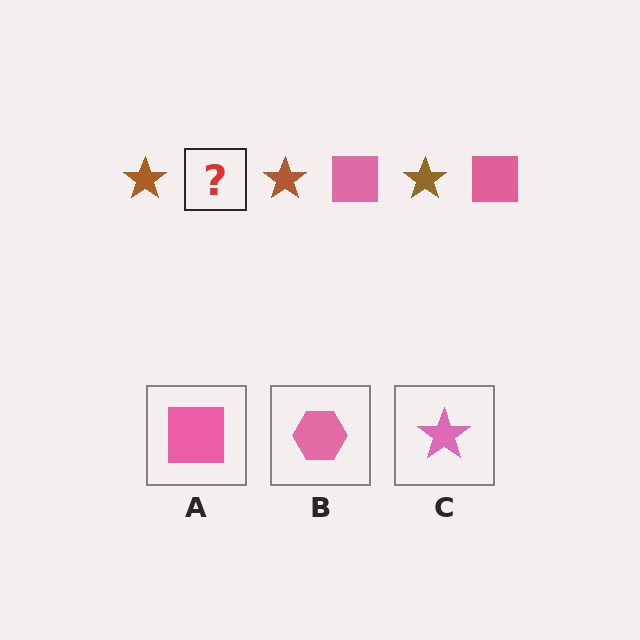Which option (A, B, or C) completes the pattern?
A.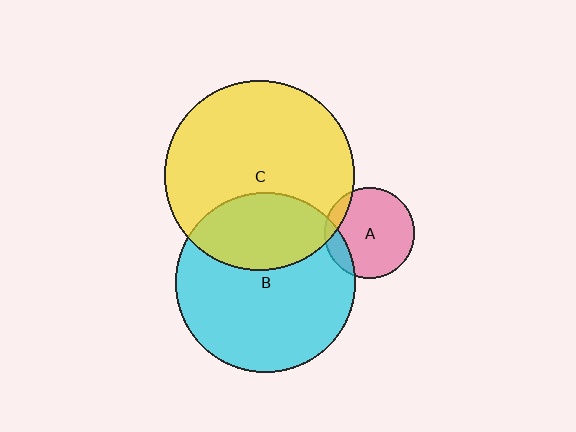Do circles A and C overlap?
Yes.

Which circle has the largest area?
Circle C (yellow).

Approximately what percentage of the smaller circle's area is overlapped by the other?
Approximately 10%.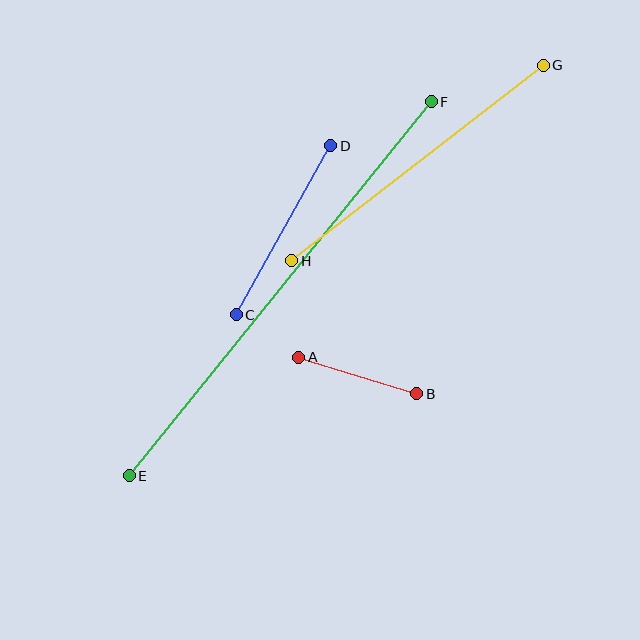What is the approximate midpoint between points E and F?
The midpoint is at approximately (280, 289) pixels.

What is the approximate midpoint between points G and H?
The midpoint is at approximately (417, 163) pixels.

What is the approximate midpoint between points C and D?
The midpoint is at approximately (283, 230) pixels.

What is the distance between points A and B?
The distance is approximately 124 pixels.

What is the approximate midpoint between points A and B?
The midpoint is at approximately (358, 375) pixels.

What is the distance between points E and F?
The distance is approximately 481 pixels.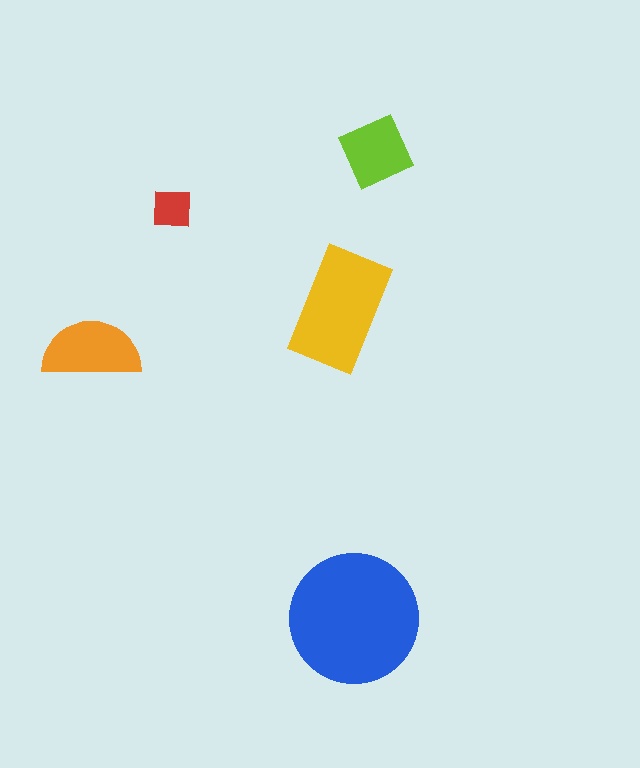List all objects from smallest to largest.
The red square, the lime diamond, the orange semicircle, the yellow rectangle, the blue circle.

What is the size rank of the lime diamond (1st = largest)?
4th.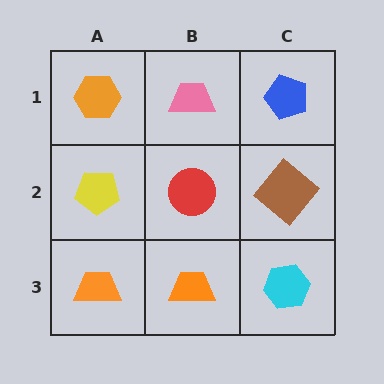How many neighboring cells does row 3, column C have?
2.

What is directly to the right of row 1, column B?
A blue pentagon.